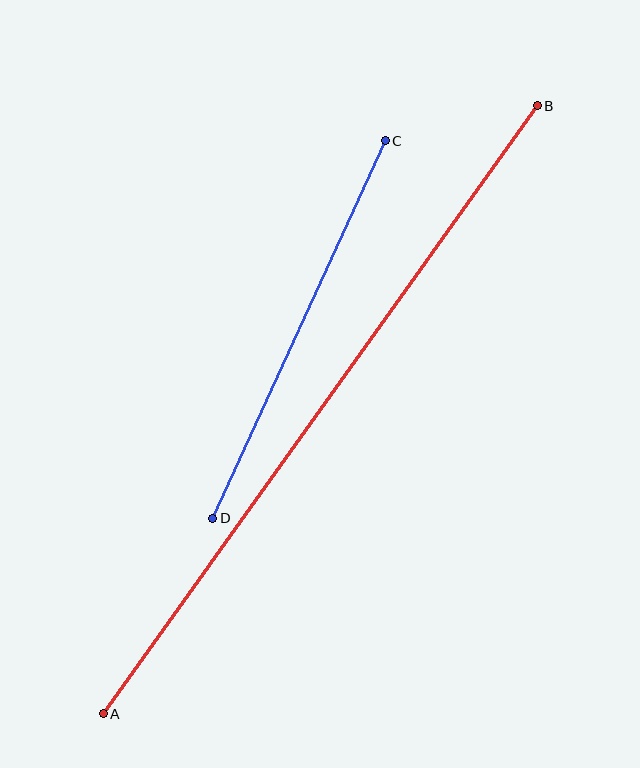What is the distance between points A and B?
The distance is approximately 747 pixels.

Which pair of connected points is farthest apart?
Points A and B are farthest apart.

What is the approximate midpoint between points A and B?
The midpoint is at approximately (320, 410) pixels.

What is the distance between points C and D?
The distance is approximately 415 pixels.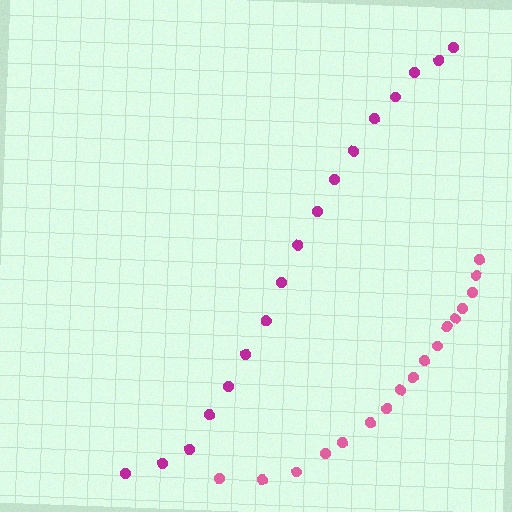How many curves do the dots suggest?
There are 2 distinct paths.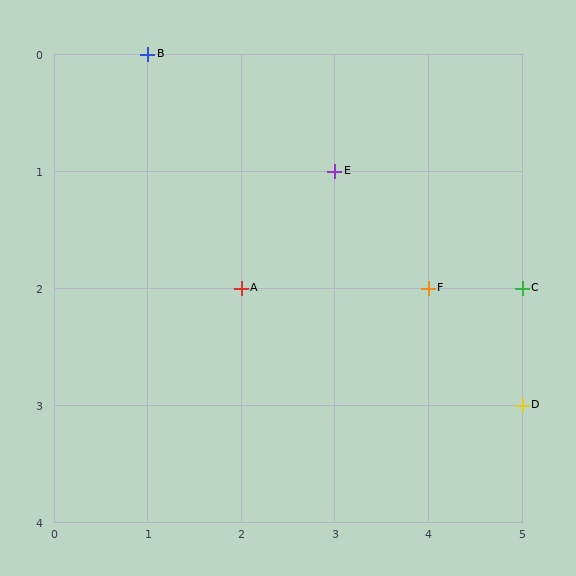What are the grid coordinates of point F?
Point F is at grid coordinates (4, 2).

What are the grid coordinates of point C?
Point C is at grid coordinates (5, 2).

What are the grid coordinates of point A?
Point A is at grid coordinates (2, 2).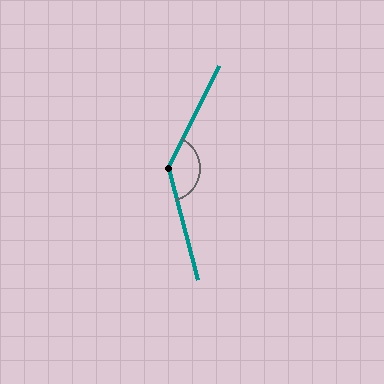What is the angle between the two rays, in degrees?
Approximately 139 degrees.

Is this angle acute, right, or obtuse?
It is obtuse.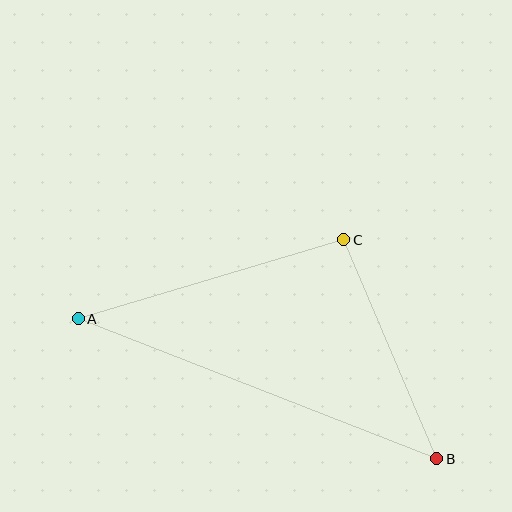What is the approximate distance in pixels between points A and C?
The distance between A and C is approximately 277 pixels.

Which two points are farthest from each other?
Points A and B are farthest from each other.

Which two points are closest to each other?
Points B and C are closest to each other.